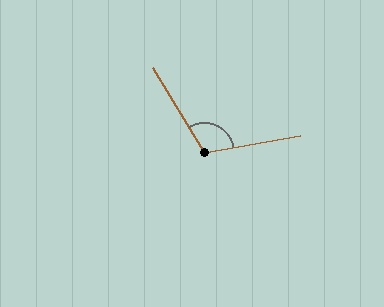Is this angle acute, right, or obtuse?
It is obtuse.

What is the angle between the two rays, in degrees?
Approximately 111 degrees.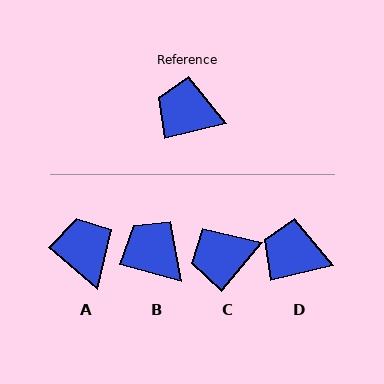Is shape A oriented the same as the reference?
No, it is off by about 53 degrees.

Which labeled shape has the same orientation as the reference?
D.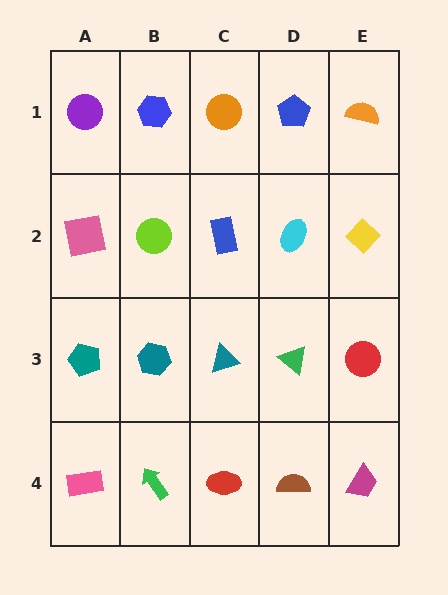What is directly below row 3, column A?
A pink rectangle.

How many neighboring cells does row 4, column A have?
2.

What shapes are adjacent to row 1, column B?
A lime circle (row 2, column B), a purple circle (row 1, column A), an orange circle (row 1, column C).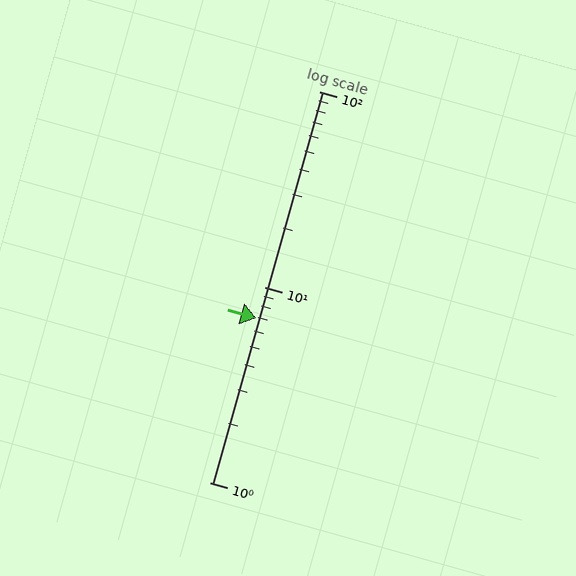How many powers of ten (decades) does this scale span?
The scale spans 2 decades, from 1 to 100.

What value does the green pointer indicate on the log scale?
The pointer indicates approximately 6.9.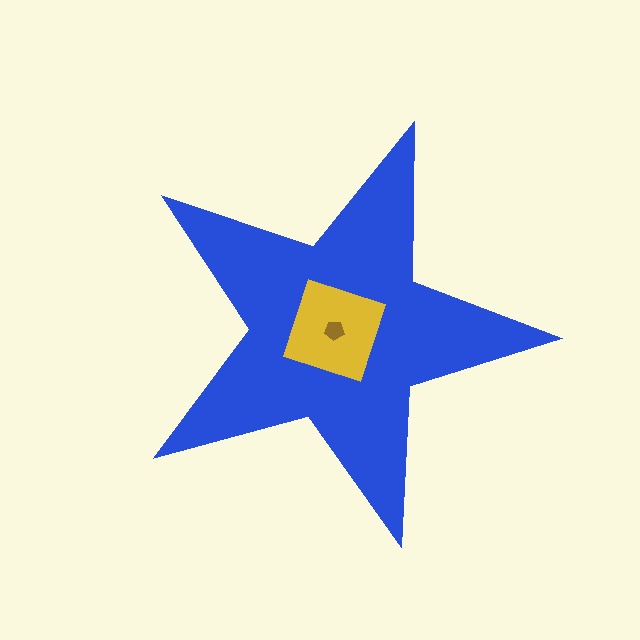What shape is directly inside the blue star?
The yellow square.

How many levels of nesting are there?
3.